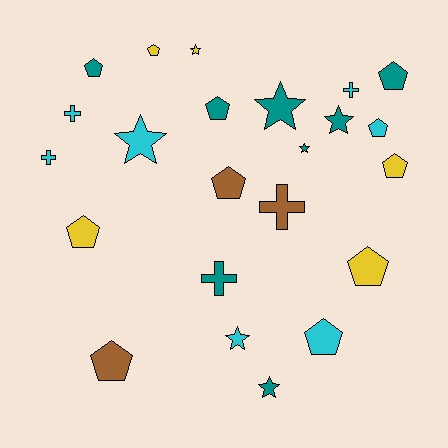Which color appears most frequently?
Teal, with 8 objects.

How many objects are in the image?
There are 23 objects.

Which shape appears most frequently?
Pentagon, with 11 objects.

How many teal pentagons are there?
There are 3 teal pentagons.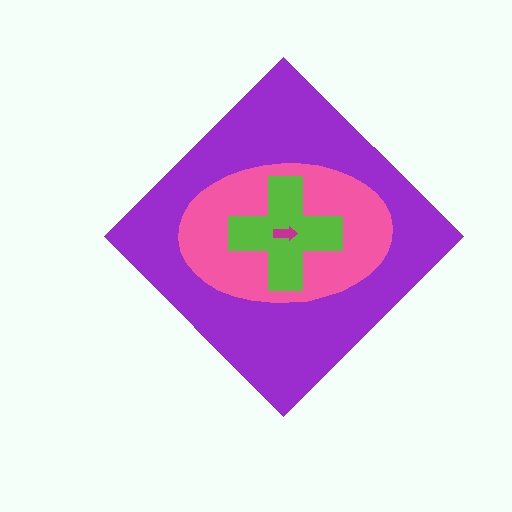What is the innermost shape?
The magenta arrow.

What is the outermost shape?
The purple diamond.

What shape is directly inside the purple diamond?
The pink ellipse.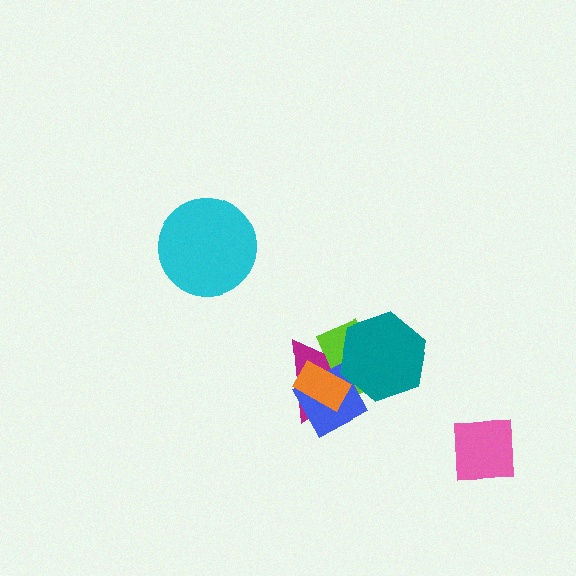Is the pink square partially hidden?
No, no other shape covers it.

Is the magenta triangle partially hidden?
Yes, it is partially covered by another shape.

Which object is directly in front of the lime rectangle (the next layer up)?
The blue diamond is directly in front of the lime rectangle.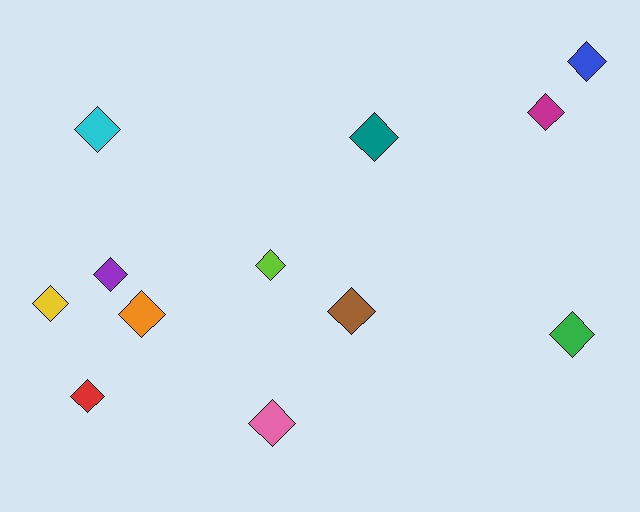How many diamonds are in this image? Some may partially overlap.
There are 12 diamonds.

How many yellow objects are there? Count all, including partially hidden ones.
There is 1 yellow object.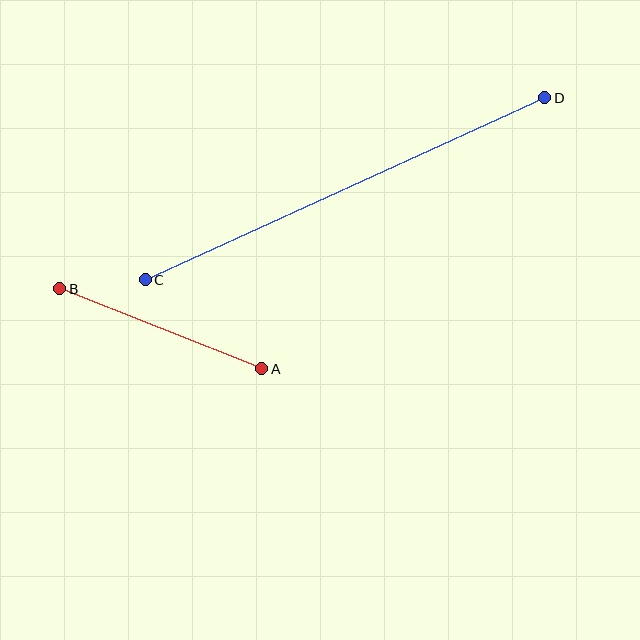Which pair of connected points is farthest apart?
Points C and D are farthest apart.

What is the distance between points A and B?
The distance is approximately 217 pixels.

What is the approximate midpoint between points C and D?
The midpoint is at approximately (345, 189) pixels.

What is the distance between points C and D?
The distance is approximately 439 pixels.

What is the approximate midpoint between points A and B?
The midpoint is at approximately (161, 329) pixels.